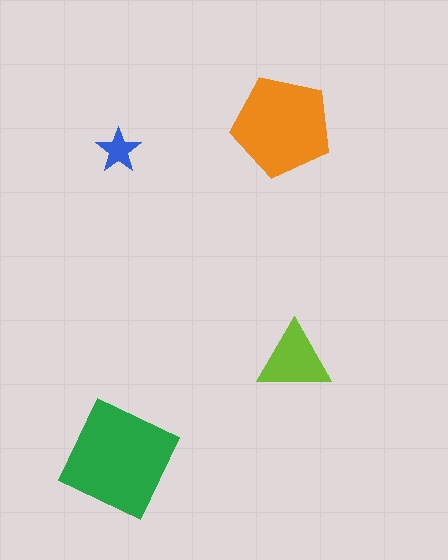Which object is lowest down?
The green diamond is bottommost.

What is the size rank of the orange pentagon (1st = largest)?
2nd.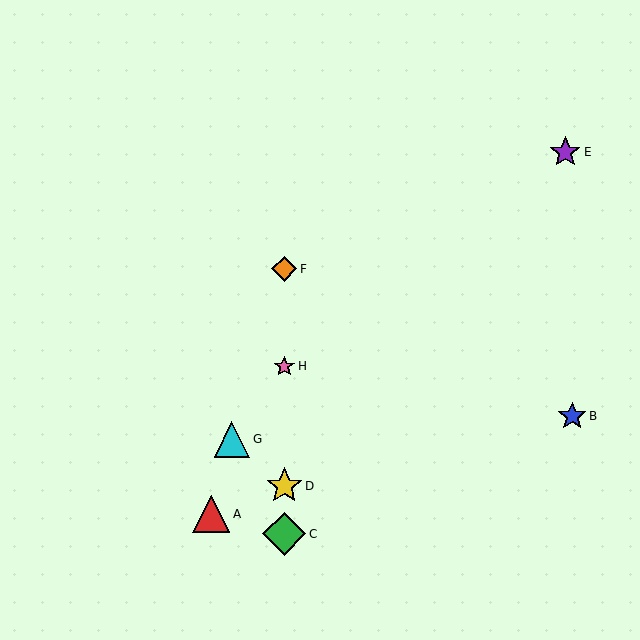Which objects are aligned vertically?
Objects C, D, F, H are aligned vertically.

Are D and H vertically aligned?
Yes, both are at x≈284.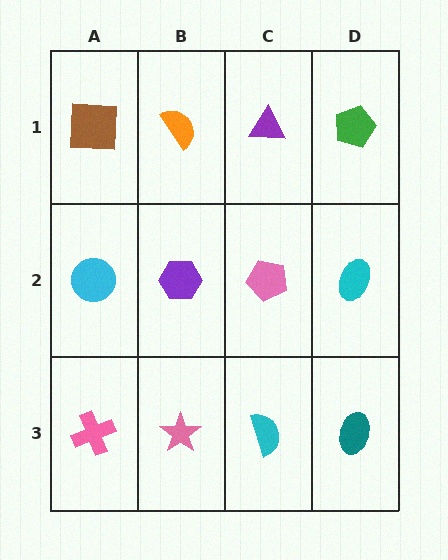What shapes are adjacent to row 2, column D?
A green pentagon (row 1, column D), a teal ellipse (row 3, column D), a pink pentagon (row 2, column C).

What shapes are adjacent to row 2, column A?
A brown square (row 1, column A), a pink cross (row 3, column A), a purple hexagon (row 2, column B).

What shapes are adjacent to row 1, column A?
A cyan circle (row 2, column A), an orange semicircle (row 1, column B).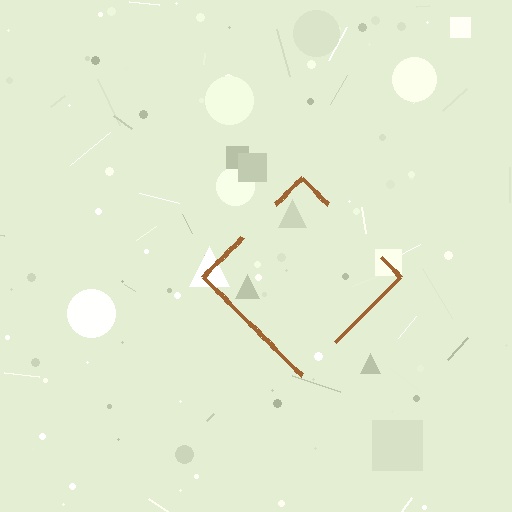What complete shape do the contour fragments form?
The contour fragments form a diamond.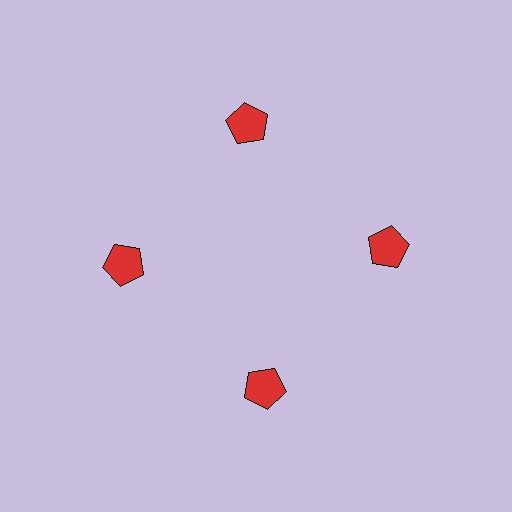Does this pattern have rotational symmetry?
Yes, this pattern has 4-fold rotational symmetry. It looks the same after rotating 90 degrees around the center.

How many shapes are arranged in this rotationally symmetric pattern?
There are 4 shapes, arranged in 4 groups of 1.